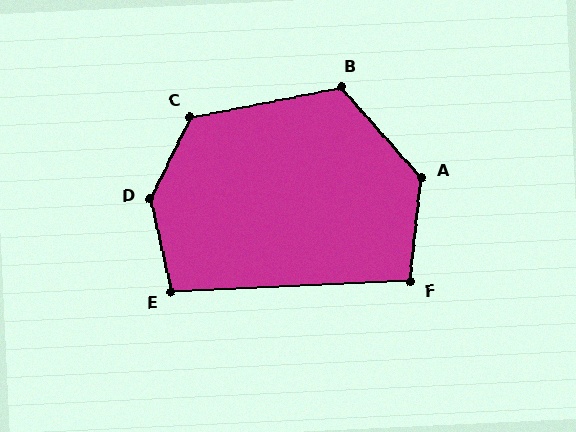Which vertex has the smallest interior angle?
F, at approximately 98 degrees.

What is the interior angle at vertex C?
Approximately 127 degrees (obtuse).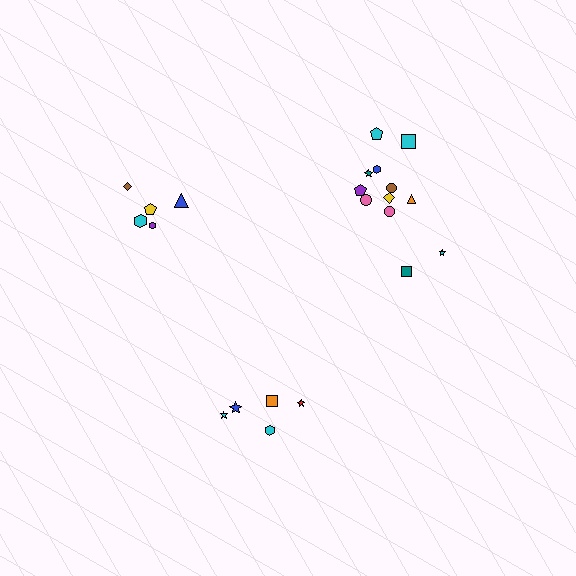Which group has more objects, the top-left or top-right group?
The top-right group.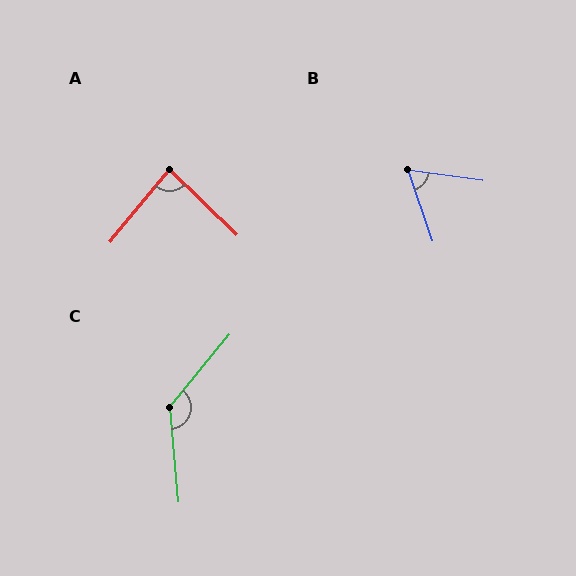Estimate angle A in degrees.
Approximately 85 degrees.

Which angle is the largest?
C, at approximately 136 degrees.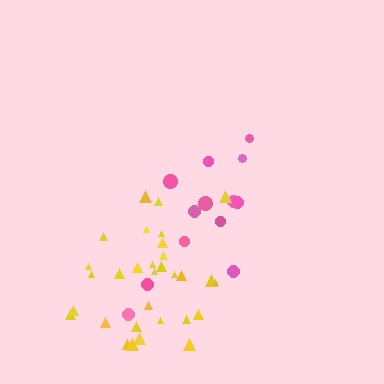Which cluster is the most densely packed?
Yellow.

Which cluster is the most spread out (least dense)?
Pink.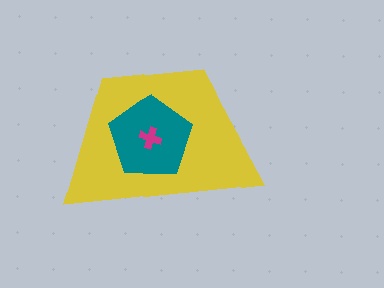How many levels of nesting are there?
3.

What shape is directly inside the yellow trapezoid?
The teal pentagon.